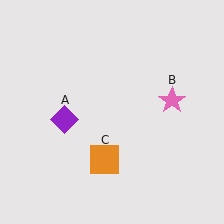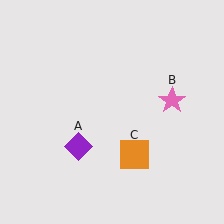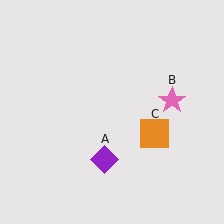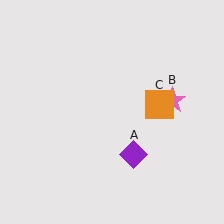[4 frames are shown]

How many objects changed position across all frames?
2 objects changed position: purple diamond (object A), orange square (object C).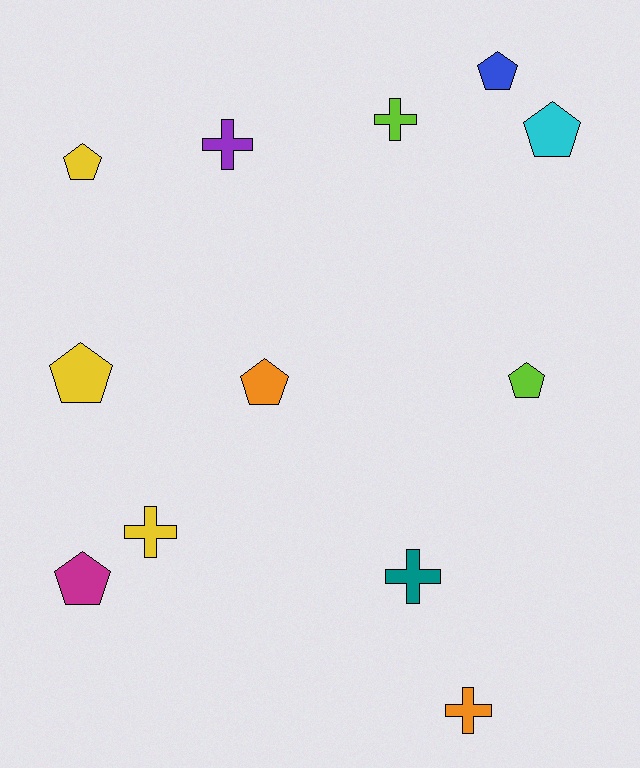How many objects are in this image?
There are 12 objects.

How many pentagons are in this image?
There are 7 pentagons.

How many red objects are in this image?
There are no red objects.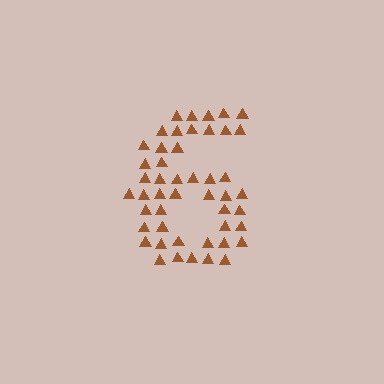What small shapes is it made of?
It is made of small triangles.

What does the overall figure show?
The overall figure shows the digit 6.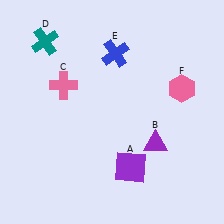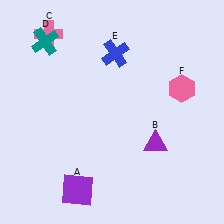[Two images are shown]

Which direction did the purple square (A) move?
The purple square (A) moved left.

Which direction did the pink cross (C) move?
The pink cross (C) moved up.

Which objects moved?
The objects that moved are: the purple square (A), the pink cross (C).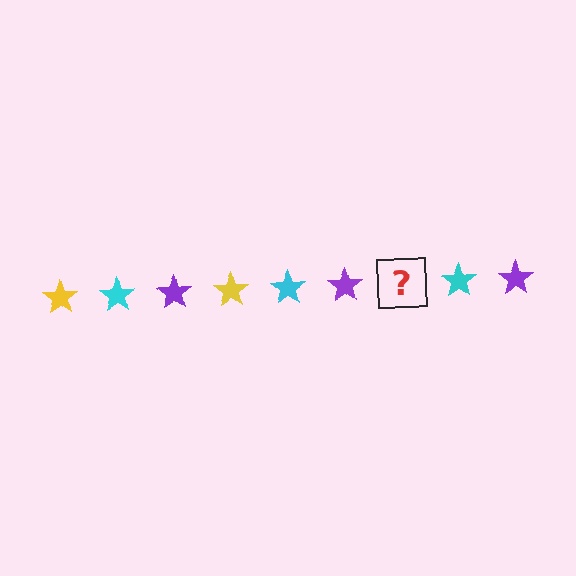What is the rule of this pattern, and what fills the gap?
The rule is that the pattern cycles through yellow, cyan, purple stars. The gap should be filled with a yellow star.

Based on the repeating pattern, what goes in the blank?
The blank should be a yellow star.